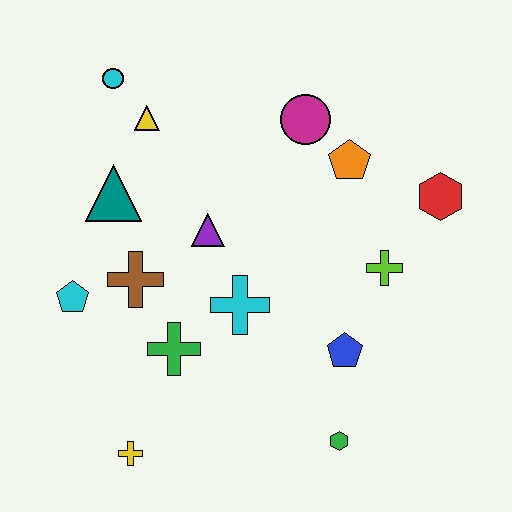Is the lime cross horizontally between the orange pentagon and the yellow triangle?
No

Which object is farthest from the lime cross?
The cyan circle is farthest from the lime cross.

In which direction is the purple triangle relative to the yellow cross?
The purple triangle is above the yellow cross.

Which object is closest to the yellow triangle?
The cyan circle is closest to the yellow triangle.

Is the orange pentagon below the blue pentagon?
No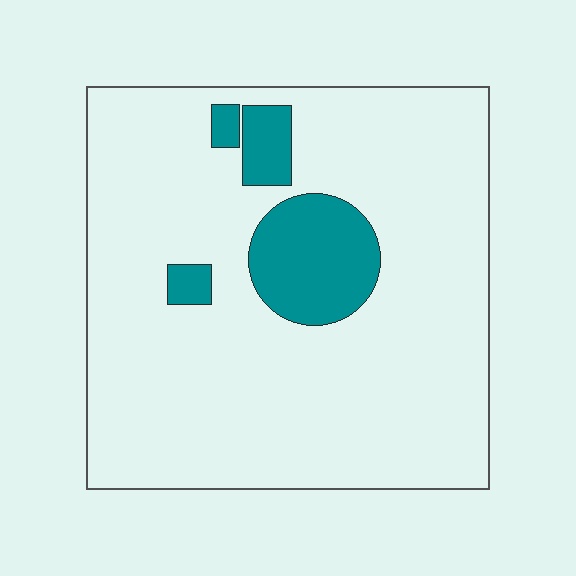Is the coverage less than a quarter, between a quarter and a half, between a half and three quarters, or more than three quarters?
Less than a quarter.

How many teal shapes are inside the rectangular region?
4.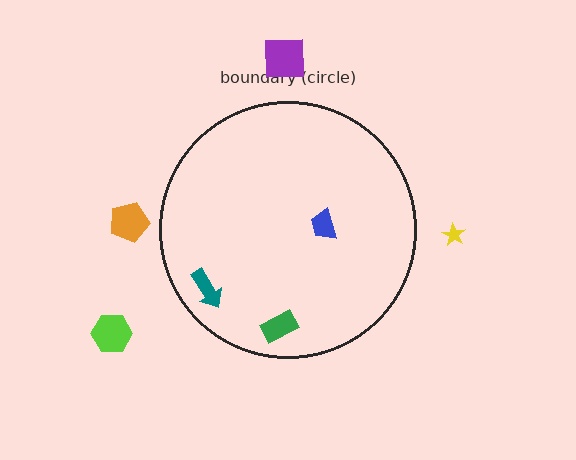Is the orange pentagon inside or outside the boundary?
Outside.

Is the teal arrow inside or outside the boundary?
Inside.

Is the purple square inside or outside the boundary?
Outside.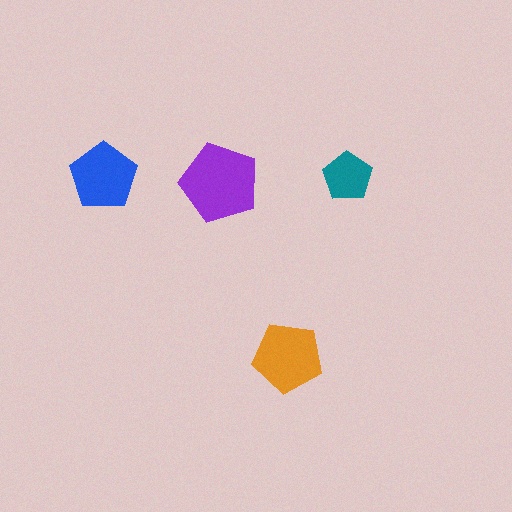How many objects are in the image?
There are 4 objects in the image.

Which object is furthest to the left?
The blue pentagon is leftmost.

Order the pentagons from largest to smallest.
the purple one, the orange one, the blue one, the teal one.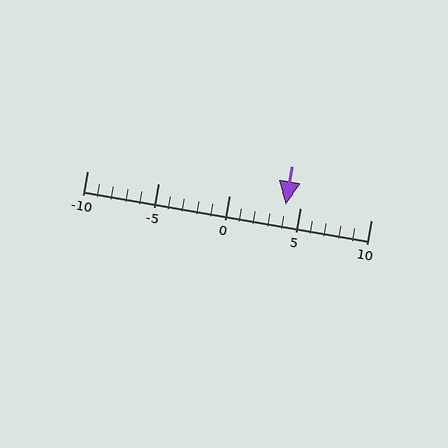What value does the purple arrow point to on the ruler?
The purple arrow points to approximately 4.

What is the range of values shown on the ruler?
The ruler shows values from -10 to 10.